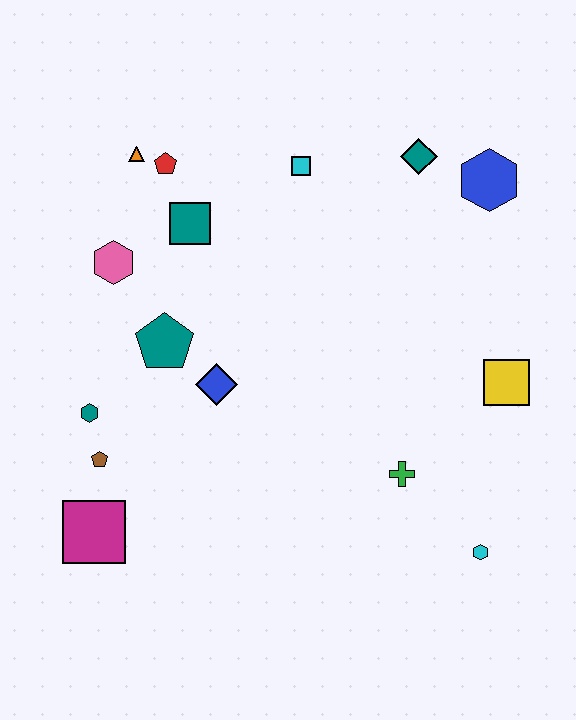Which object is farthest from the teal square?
The cyan hexagon is farthest from the teal square.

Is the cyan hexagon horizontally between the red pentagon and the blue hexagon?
Yes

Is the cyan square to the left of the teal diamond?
Yes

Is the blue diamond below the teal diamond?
Yes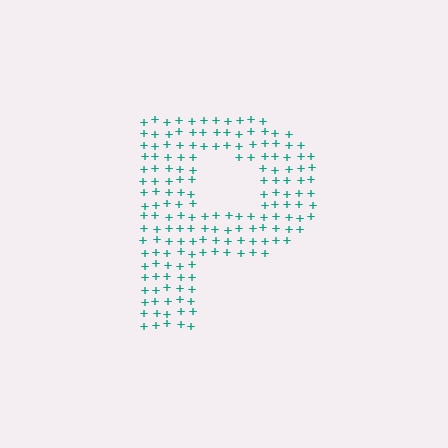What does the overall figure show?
The overall figure shows the letter P.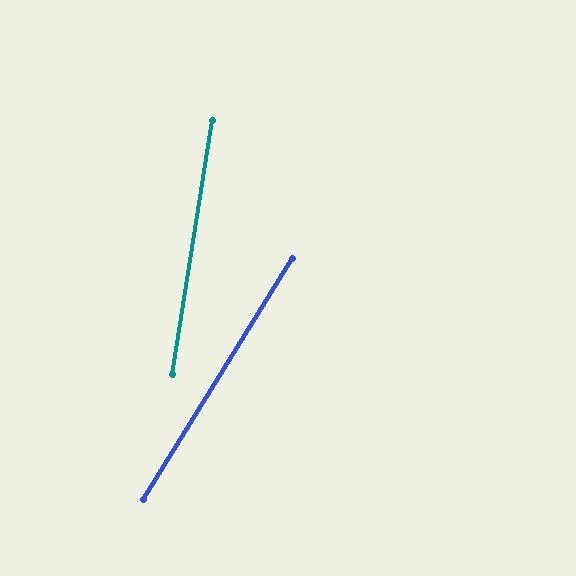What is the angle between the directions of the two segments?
Approximately 23 degrees.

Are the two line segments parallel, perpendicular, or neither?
Neither parallel nor perpendicular — they differ by about 23°.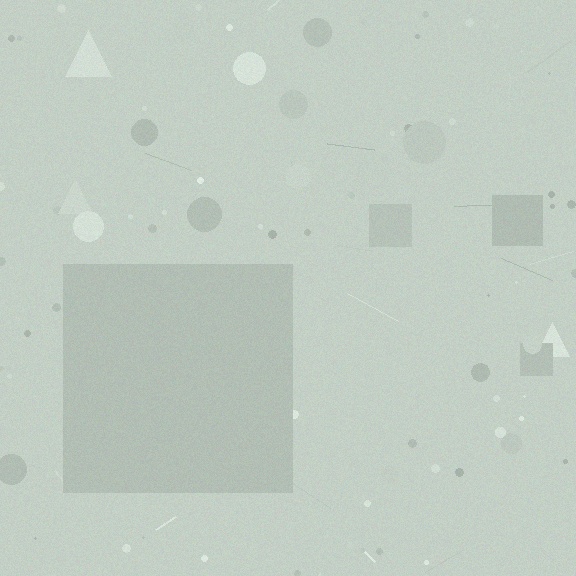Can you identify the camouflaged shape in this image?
The camouflaged shape is a square.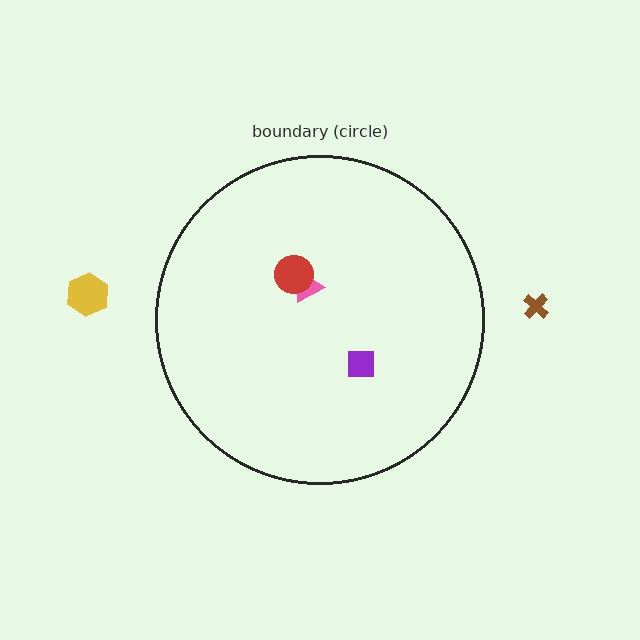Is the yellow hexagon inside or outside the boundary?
Outside.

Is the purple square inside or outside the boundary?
Inside.